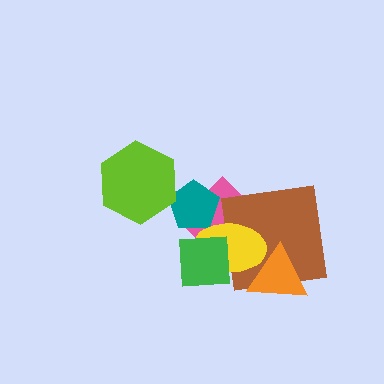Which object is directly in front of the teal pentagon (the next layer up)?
The lime hexagon is directly in front of the teal pentagon.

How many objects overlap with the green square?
2 objects overlap with the green square.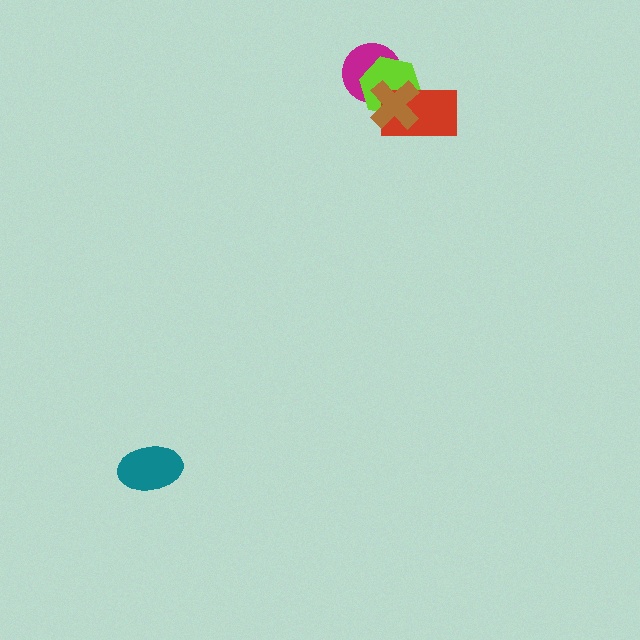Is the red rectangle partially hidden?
Yes, it is partially covered by another shape.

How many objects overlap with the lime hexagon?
3 objects overlap with the lime hexagon.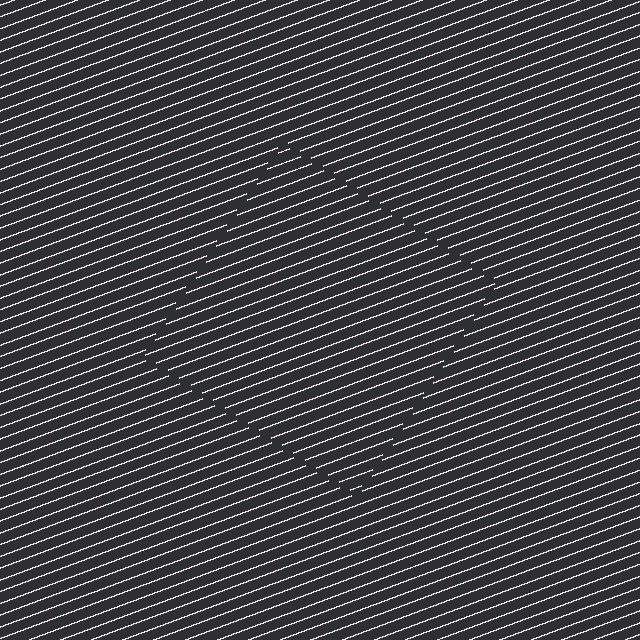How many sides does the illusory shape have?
4 sides — the line-ends trace a square.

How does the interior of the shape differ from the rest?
The interior of the shape contains the same grating, shifted by half a period — the contour is defined by the phase discontinuity where line-ends from the inner and outer gratings abut.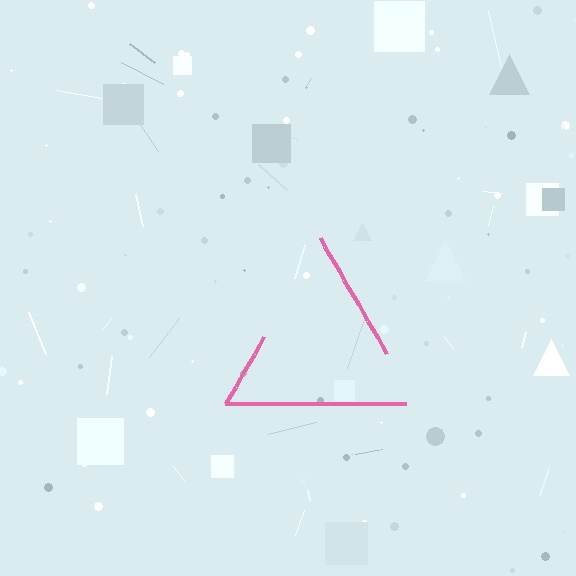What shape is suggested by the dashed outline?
The dashed outline suggests a triangle.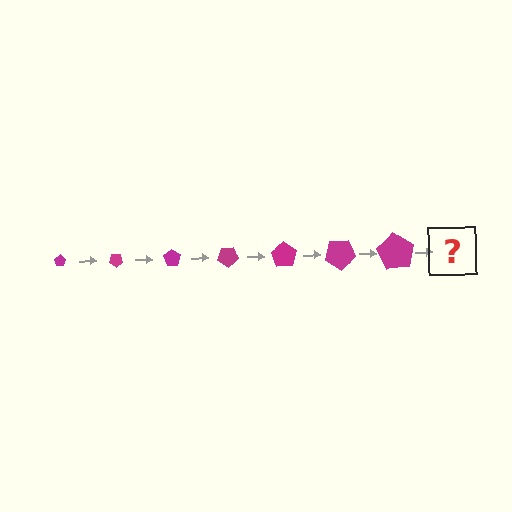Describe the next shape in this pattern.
It should be a pentagon, larger than the previous one and rotated 245 degrees from the start.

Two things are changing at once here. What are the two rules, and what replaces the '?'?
The two rules are that the pentagon grows larger each step and it rotates 35 degrees each step. The '?' should be a pentagon, larger than the previous one and rotated 245 degrees from the start.